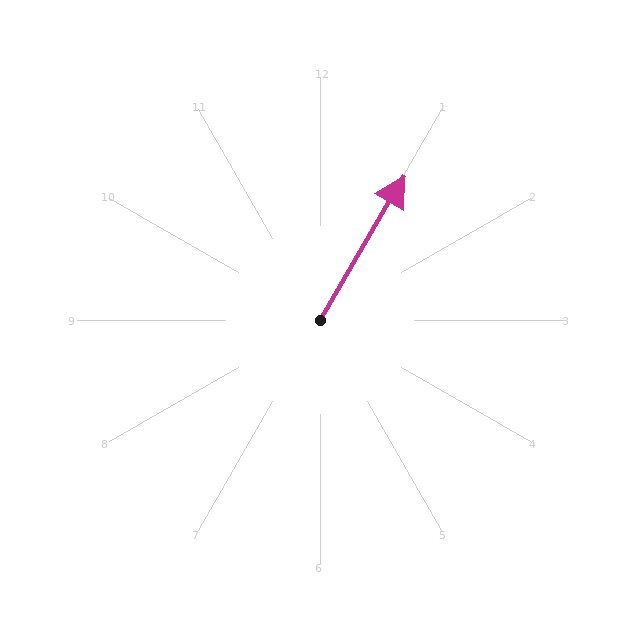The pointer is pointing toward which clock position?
Roughly 1 o'clock.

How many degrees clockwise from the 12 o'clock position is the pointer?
Approximately 30 degrees.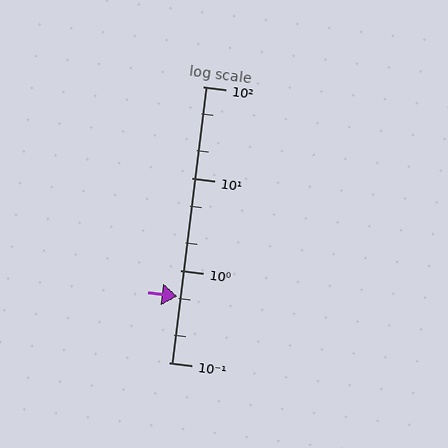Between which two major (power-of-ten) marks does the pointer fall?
The pointer is between 0.1 and 1.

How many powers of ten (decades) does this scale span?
The scale spans 3 decades, from 0.1 to 100.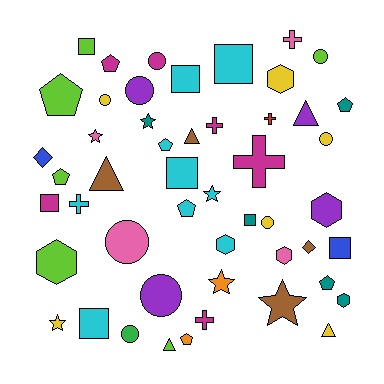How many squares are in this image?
There are 8 squares.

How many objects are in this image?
There are 50 objects.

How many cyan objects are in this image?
There are 9 cyan objects.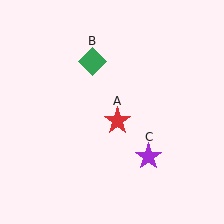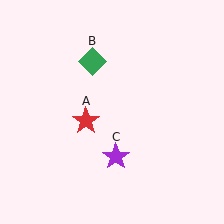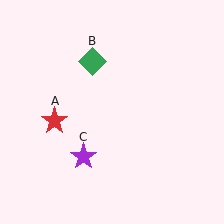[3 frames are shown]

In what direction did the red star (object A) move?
The red star (object A) moved left.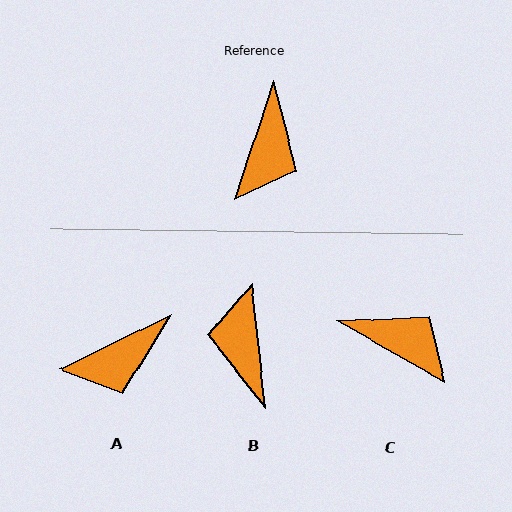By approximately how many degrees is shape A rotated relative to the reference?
Approximately 46 degrees clockwise.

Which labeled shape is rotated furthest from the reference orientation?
B, about 156 degrees away.